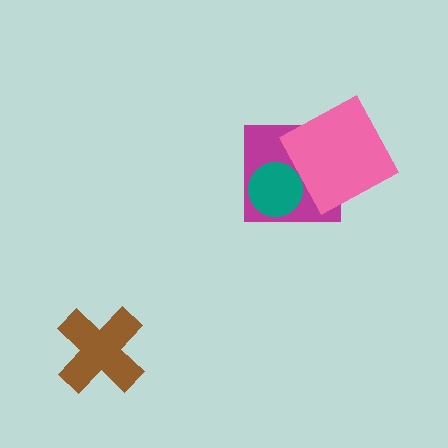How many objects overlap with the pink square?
1 object overlaps with the pink square.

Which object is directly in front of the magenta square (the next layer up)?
The teal circle is directly in front of the magenta square.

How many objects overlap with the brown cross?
0 objects overlap with the brown cross.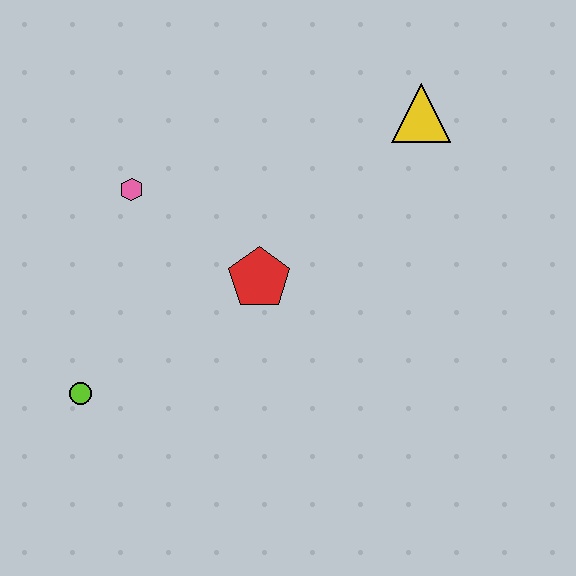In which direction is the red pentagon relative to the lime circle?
The red pentagon is to the right of the lime circle.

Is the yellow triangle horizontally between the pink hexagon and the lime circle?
No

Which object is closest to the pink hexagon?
The red pentagon is closest to the pink hexagon.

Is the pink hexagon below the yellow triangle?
Yes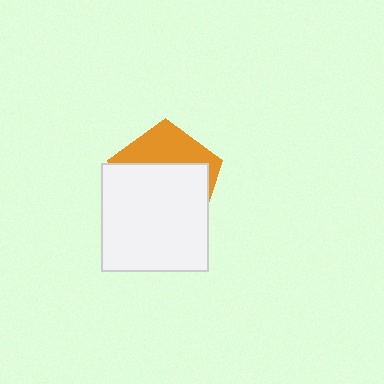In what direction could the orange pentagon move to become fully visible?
The orange pentagon could move up. That would shift it out from behind the white square entirely.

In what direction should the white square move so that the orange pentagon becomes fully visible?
The white square should move down. That is the shortest direction to clear the overlap and leave the orange pentagon fully visible.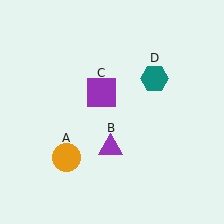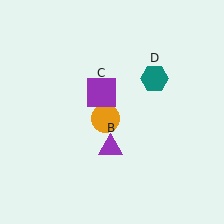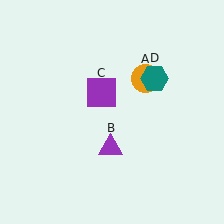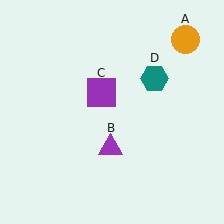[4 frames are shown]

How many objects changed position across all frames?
1 object changed position: orange circle (object A).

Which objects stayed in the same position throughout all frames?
Purple triangle (object B) and purple square (object C) and teal hexagon (object D) remained stationary.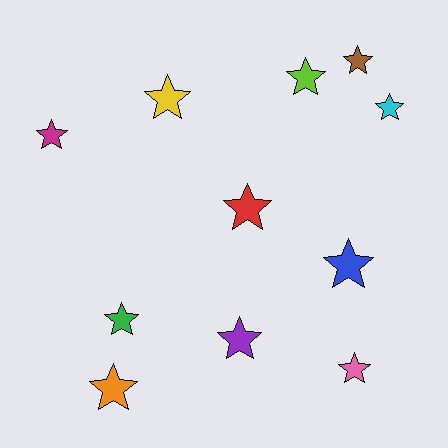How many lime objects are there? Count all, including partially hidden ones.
There is 1 lime object.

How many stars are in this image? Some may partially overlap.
There are 11 stars.